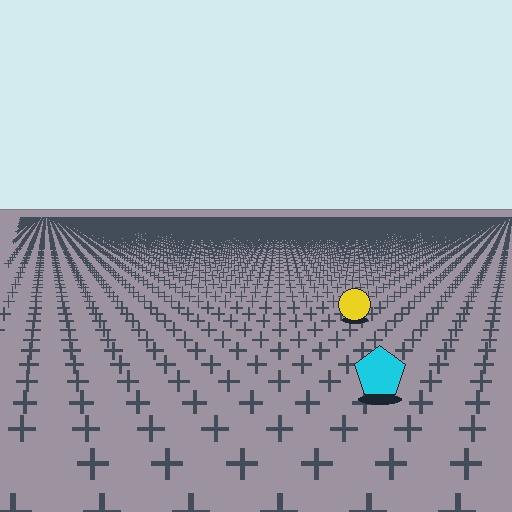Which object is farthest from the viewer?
The yellow circle is farthest from the viewer. It appears smaller and the ground texture around it is denser.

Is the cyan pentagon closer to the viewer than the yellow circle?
Yes. The cyan pentagon is closer — you can tell from the texture gradient: the ground texture is coarser near it.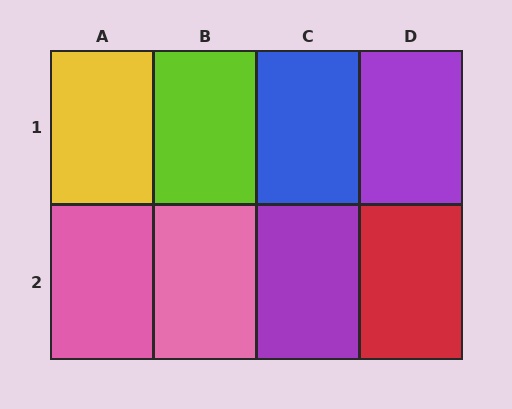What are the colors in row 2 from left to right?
Pink, pink, purple, red.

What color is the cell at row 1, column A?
Yellow.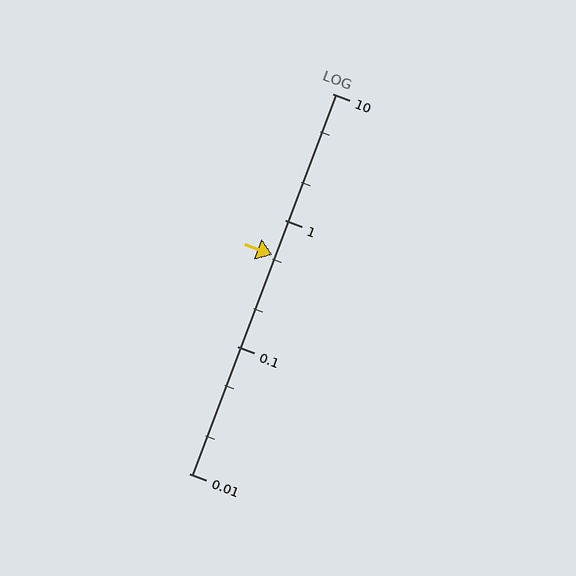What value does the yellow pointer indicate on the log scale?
The pointer indicates approximately 0.53.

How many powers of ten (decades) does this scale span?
The scale spans 3 decades, from 0.01 to 10.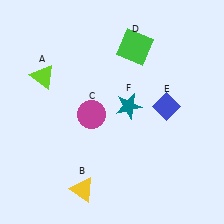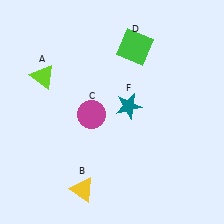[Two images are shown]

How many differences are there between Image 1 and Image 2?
There is 1 difference between the two images.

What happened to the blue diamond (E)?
The blue diamond (E) was removed in Image 2. It was in the top-right area of Image 1.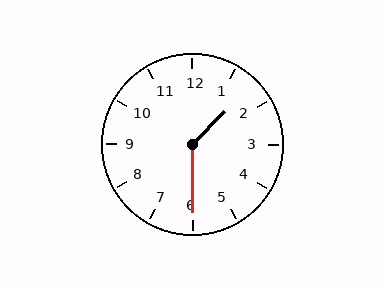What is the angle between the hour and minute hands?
Approximately 135 degrees.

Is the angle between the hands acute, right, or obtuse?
It is obtuse.